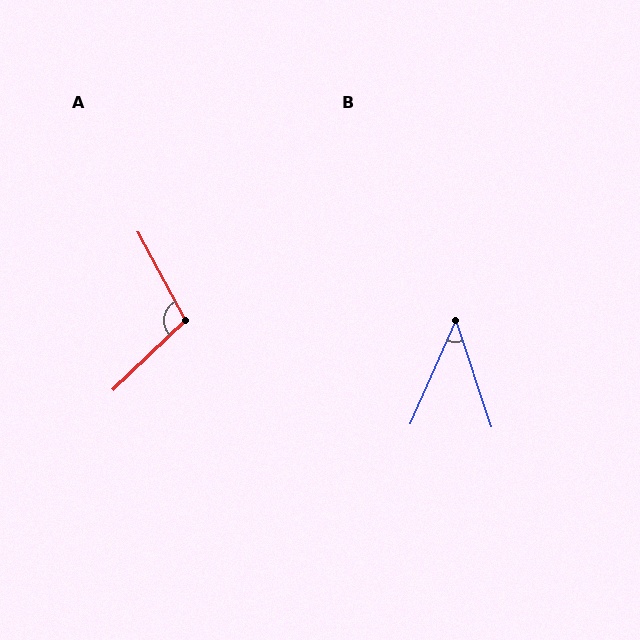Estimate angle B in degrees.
Approximately 42 degrees.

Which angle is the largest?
A, at approximately 106 degrees.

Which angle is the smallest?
B, at approximately 42 degrees.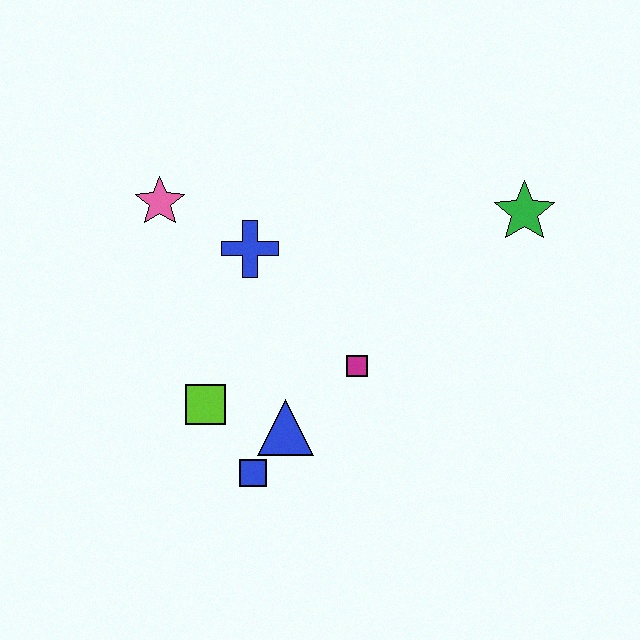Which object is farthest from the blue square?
The green star is farthest from the blue square.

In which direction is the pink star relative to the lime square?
The pink star is above the lime square.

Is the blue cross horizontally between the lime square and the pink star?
No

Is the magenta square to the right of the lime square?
Yes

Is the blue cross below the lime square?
No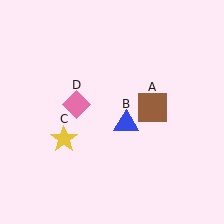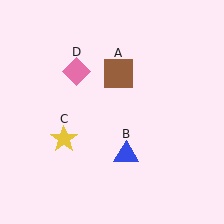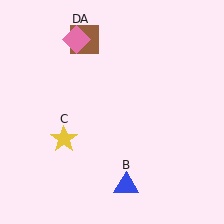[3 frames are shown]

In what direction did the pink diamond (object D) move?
The pink diamond (object D) moved up.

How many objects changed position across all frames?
3 objects changed position: brown square (object A), blue triangle (object B), pink diamond (object D).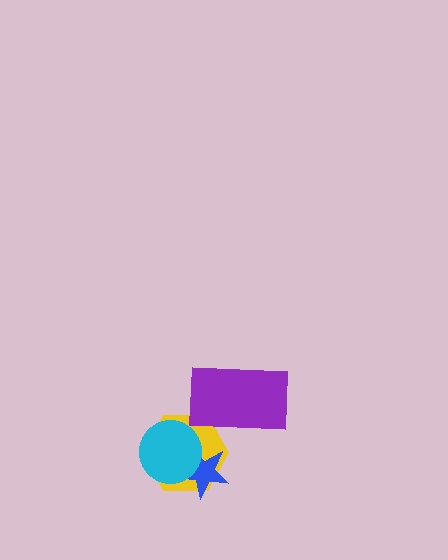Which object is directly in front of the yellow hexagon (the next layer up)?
The blue star is directly in front of the yellow hexagon.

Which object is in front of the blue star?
The cyan circle is in front of the blue star.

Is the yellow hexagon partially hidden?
Yes, it is partially covered by another shape.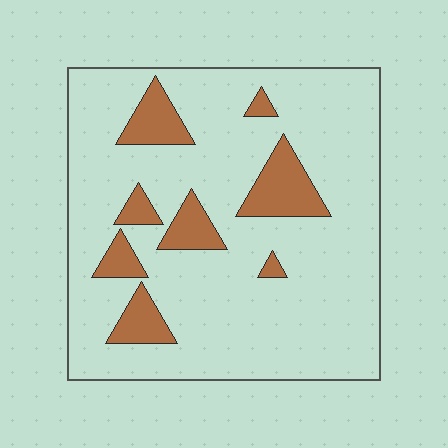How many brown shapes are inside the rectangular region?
8.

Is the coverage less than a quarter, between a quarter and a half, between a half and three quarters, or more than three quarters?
Less than a quarter.